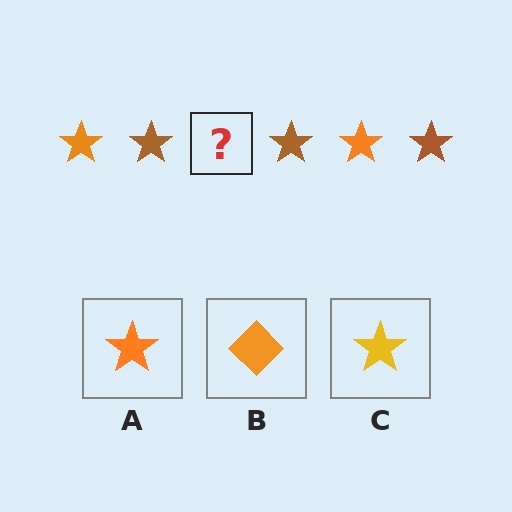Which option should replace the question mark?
Option A.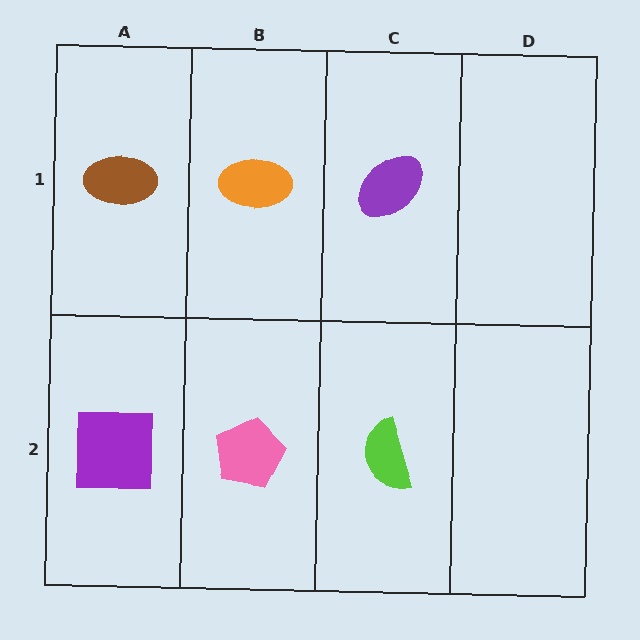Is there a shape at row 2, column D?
No, that cell is empty.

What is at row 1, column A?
A brown ellipse.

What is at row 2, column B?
A pink pentagon.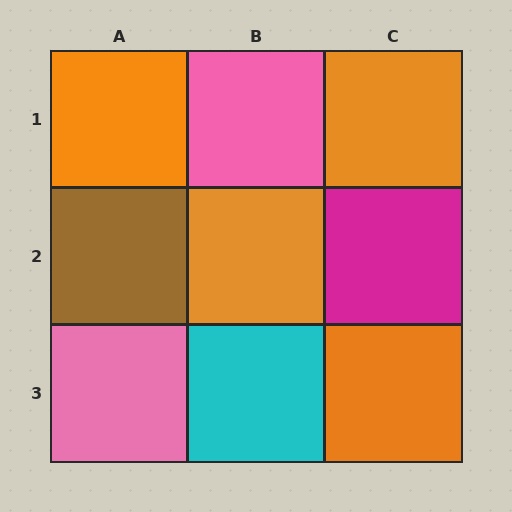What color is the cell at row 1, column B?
Pink.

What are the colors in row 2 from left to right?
Brown, orange, magenta.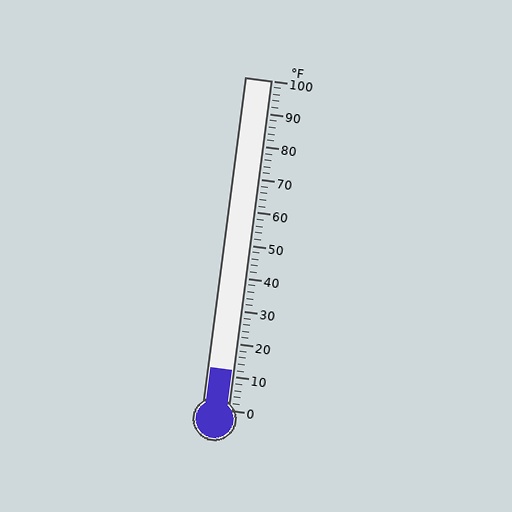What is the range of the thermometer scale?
The thermometer scale ranges from 0°F to 100°F.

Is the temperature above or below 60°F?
The temperature is below 60°F.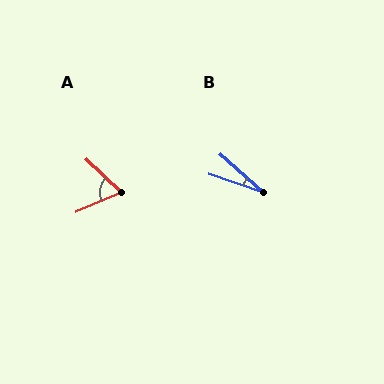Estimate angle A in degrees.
Approximately 66 degrees.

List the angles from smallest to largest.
B (22°), A (66°).